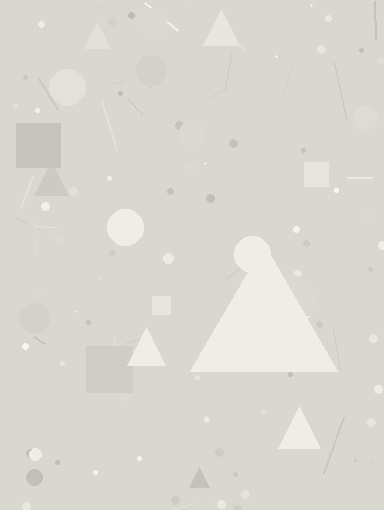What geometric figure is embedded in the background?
A triangle is embedded in the background.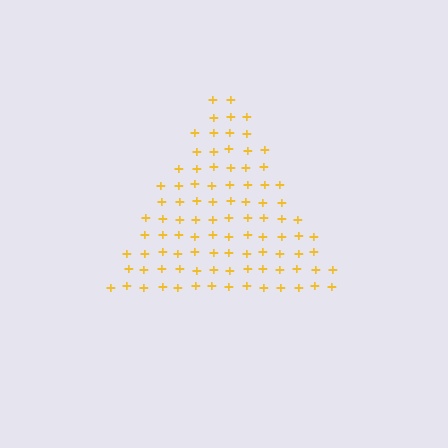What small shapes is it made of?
It is made of small plus signs.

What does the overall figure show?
The overall figure shows a triangle.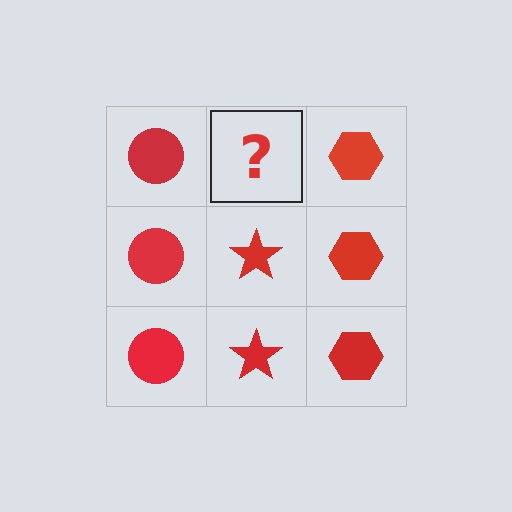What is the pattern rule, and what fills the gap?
The rule is that each column has a consistent shape. The gap should be filled with a red star.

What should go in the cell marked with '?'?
The missing cell should contain a red star.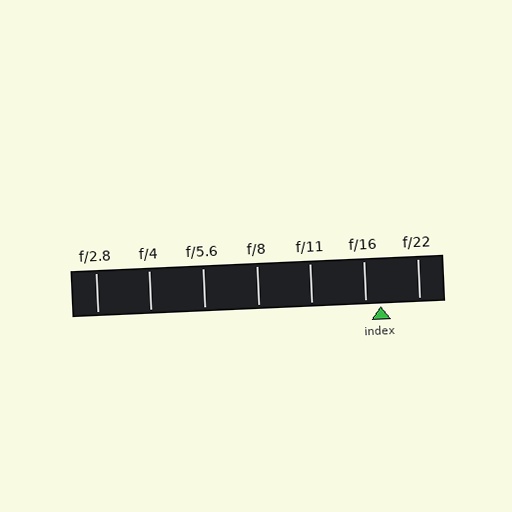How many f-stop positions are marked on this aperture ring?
There are 7 f-stop positions marked.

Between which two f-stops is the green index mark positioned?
The index mark is between f/16 and f/22.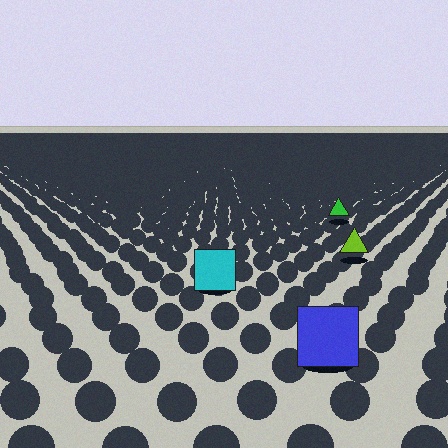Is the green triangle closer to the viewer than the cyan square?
No. The cyan square is closer — you can tell from the texture gradient: the ground texture is coarser near it.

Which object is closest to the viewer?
The blue square is closest. The texture marks near it are larger and more spread out.